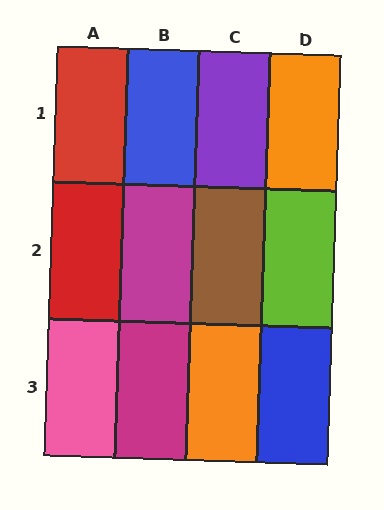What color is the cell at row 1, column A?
Red.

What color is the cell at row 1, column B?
Blue.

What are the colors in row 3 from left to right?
Pink, magenta, orange, blue.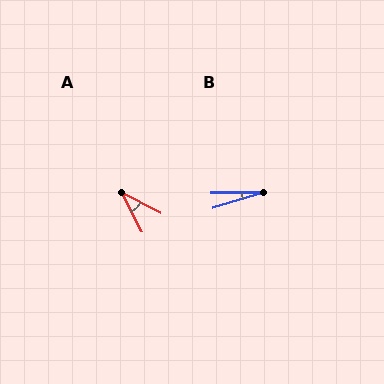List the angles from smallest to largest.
B (16°), A (35°).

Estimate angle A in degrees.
Approximately 35 degrees.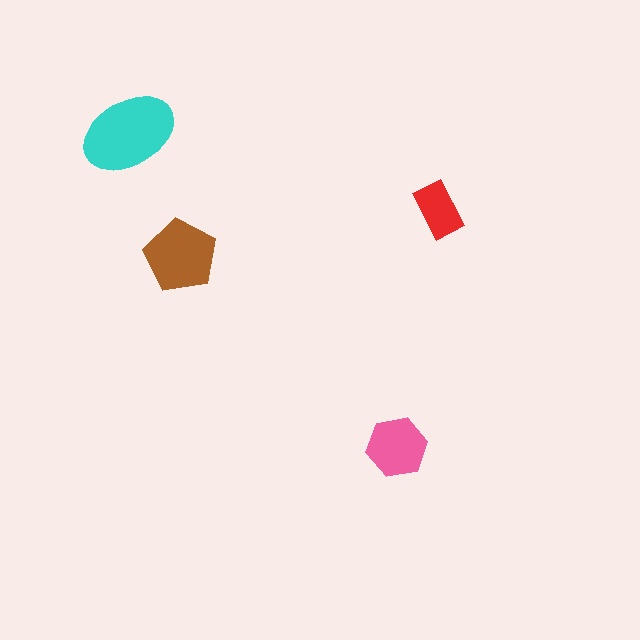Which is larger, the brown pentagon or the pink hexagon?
The brown pentagon.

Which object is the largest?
The cyan ellipse.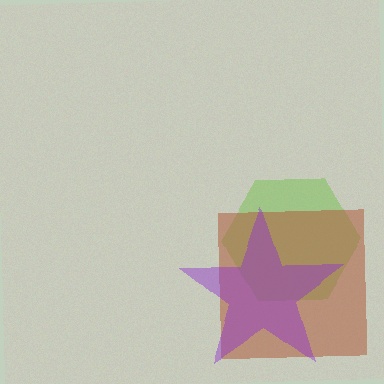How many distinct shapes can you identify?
There are 3 distinct shapes: a lime hexagon, a brown square, a purple star.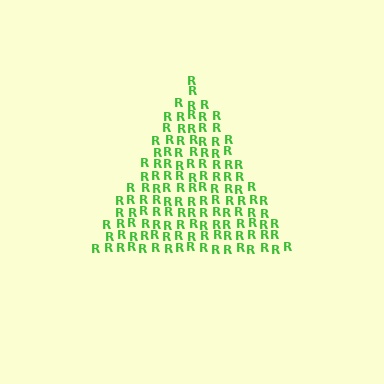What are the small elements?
The small elements are letter R's.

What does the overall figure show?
The overall figure shows a triangle.